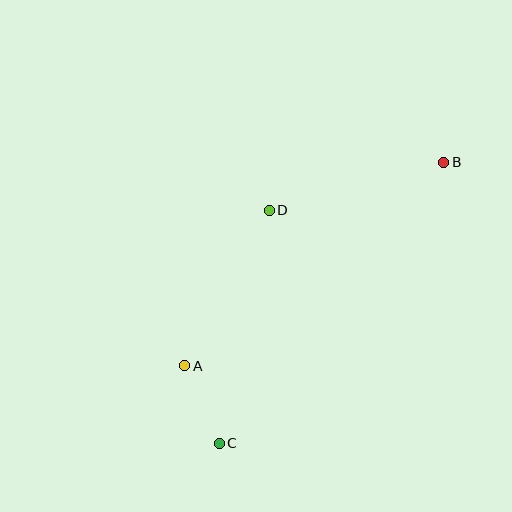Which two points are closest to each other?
Points A and C are closest to each other.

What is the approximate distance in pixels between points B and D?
The distance between B and D is approximately 181 pixels.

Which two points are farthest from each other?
Points B and C are farthest from each other.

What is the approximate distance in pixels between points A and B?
The distance between A and B is approximately 329 pixels.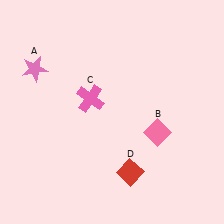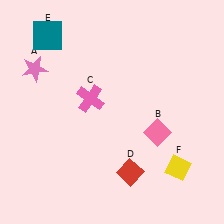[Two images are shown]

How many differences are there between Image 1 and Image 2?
There are 2 differences between the two images.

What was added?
A teal square (E), a yellow diamond (F) were added in Image 2.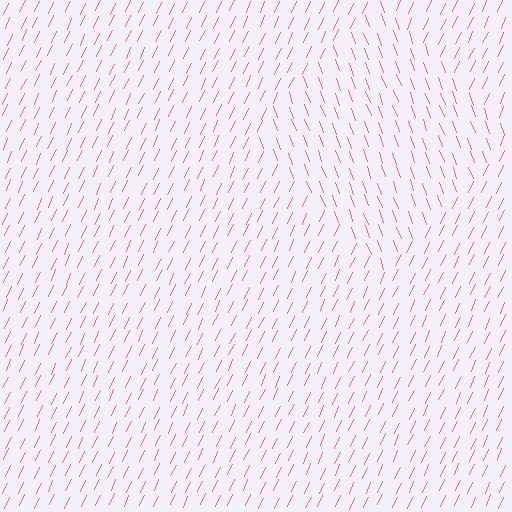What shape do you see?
I see a diamond.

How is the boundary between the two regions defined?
The boundary is defined purely by a change in line orientation (approximately 45 degrees difference). All lines are the same color and thickness.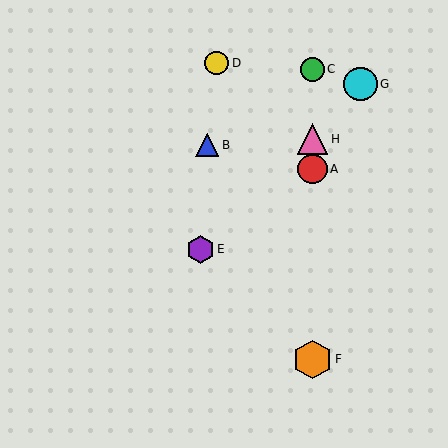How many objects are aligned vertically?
4 objects (A, C, F, H) are aligned vertically.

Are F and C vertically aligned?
Yes, both are at x≈312.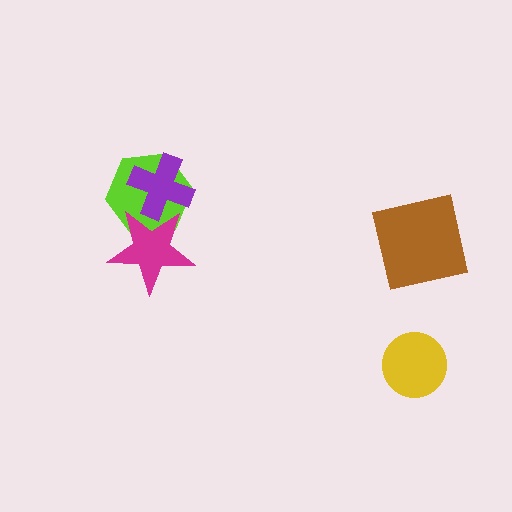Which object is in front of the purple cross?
The magenta star is in front of the purple cross.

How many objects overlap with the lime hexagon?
2 objects overlap with the lime hexagon.